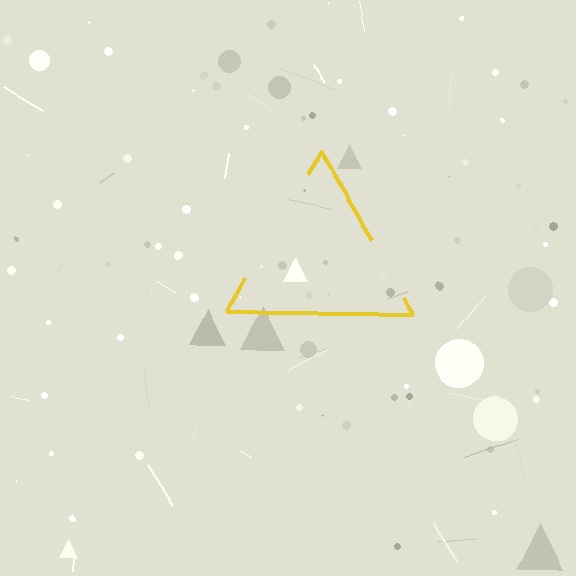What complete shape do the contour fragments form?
The contour fragments form a triangle.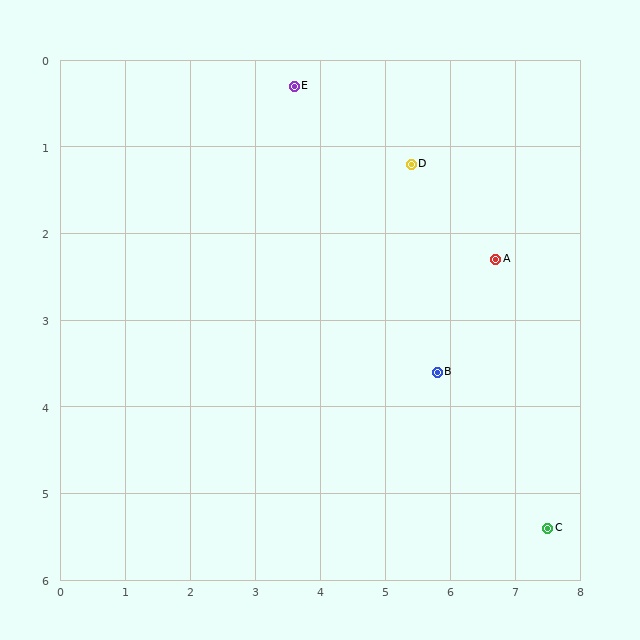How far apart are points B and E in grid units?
Points B and E are about 4.0 grid units apart.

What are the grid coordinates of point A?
Point A is at approximately (6.7, 2.3).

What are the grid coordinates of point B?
Point B is at approximately (5.8, 3.6).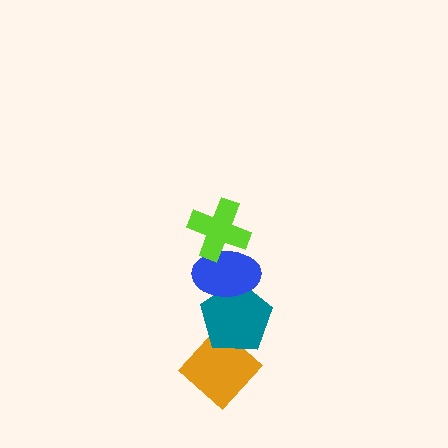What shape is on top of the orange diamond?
The teal pentagon is on top of the orange diamond.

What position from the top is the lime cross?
The lime cross is 1st from the top.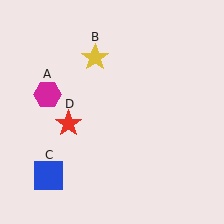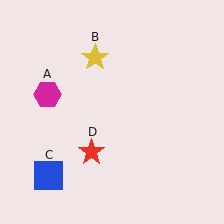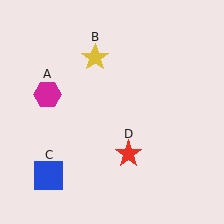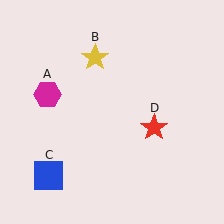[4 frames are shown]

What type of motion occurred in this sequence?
The red star (object D) rotated counterclockwise around the center of the scene.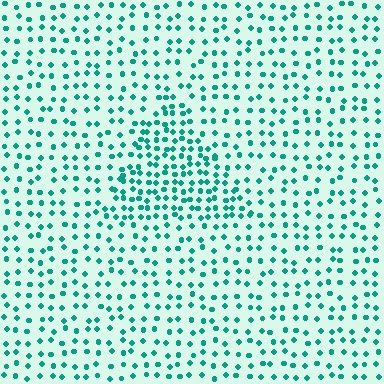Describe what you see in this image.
The image contains small teal elements arranged at two different densities. A triangle-shaped region is visible where the elements are more densely packed than the surrounding area.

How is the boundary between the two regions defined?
The boundary is defined by a change in element density (approximately 1.9x ratio). All elements are the same color, size, and shape.